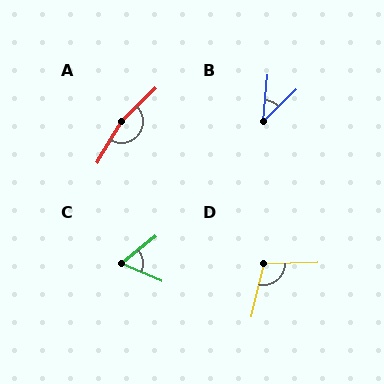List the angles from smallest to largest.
B (39°), C (62°), D (104°), A (165°).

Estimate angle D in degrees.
Approximately 104 degrees.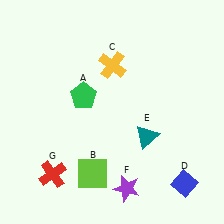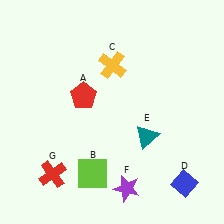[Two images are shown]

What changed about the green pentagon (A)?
In Image 1, A is green. In Image 2, it changed to red.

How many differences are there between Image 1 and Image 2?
There is 1 difference between the two images.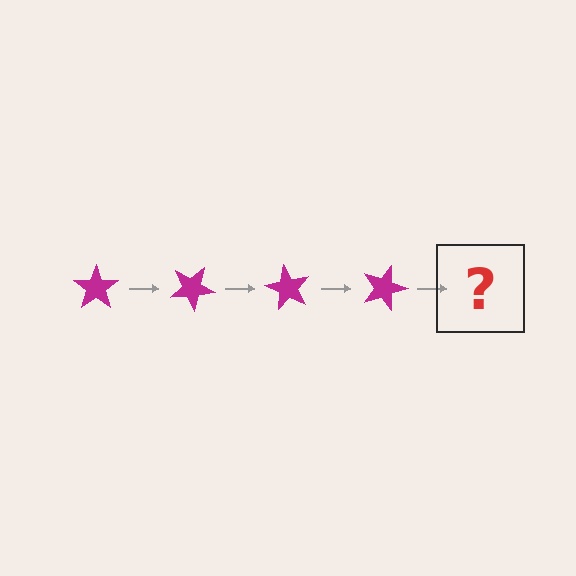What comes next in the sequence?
The next element should be a magenta star rotated 120 degrees.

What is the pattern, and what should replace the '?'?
The pattern is that the star rotates 30 degrees each step. The '?' should be a magenta star rotated 120 degrees.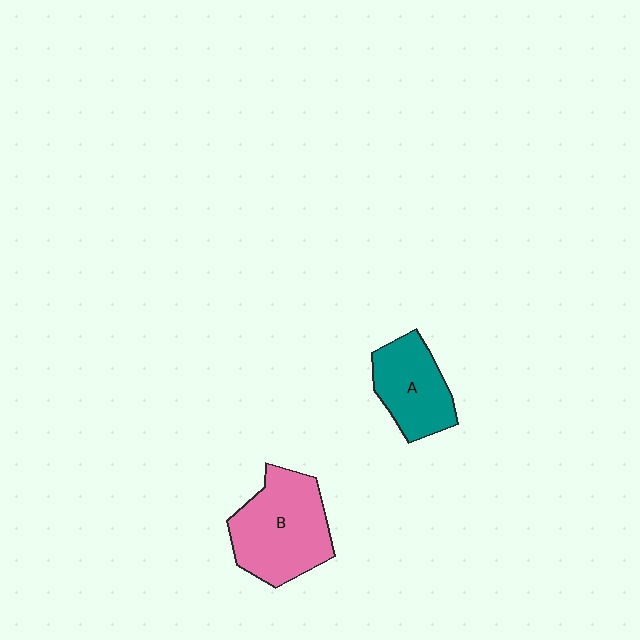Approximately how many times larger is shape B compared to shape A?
Approximately 1.4 times.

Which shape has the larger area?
Shape B (pink).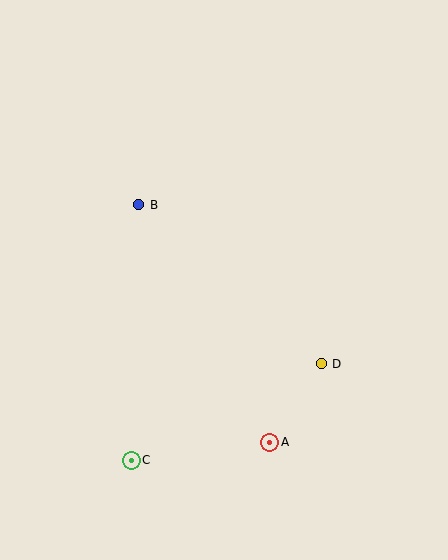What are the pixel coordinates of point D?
Point D is at (321, 364).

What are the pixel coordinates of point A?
Point A is at (270, 442).